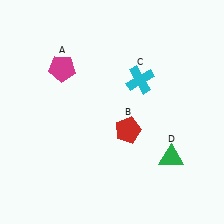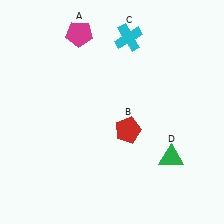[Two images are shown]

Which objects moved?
The objects that moved are: the magenta pentagon (A), the cyan cross (C).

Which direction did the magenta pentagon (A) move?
The magenta pentagon (A) moved up.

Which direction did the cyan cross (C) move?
The cyan cross (C) moved up.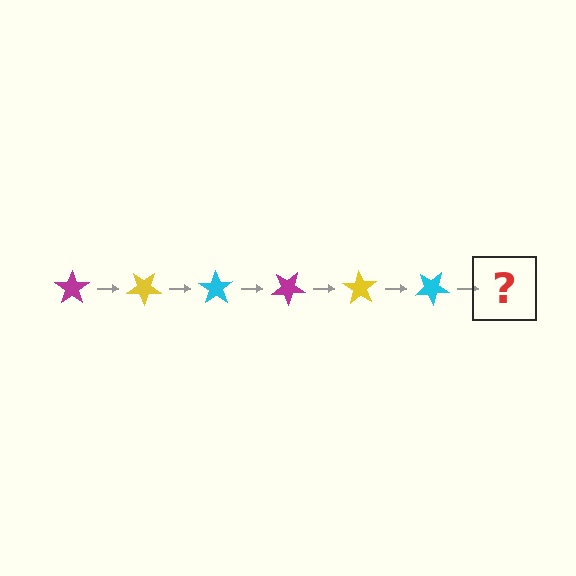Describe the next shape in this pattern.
It should be a magenta star, rotated 210 degrees from the start.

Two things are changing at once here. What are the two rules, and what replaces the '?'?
The two rules are that it rotates 35 degrees each step and the color cycles through magenta, yellow, and cyan. The '?' should be a magenta star, rotated 210 degrees from the start.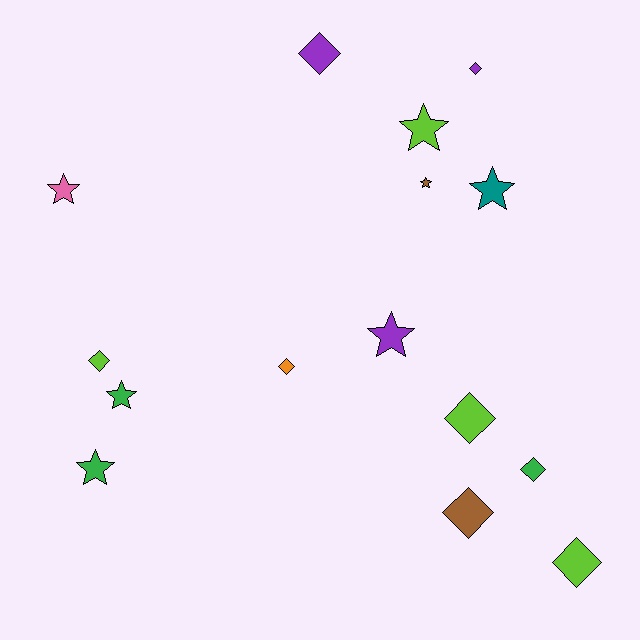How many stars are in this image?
There are 7 stars.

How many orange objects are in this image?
There is 1 orange object.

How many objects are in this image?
There are 15 objects.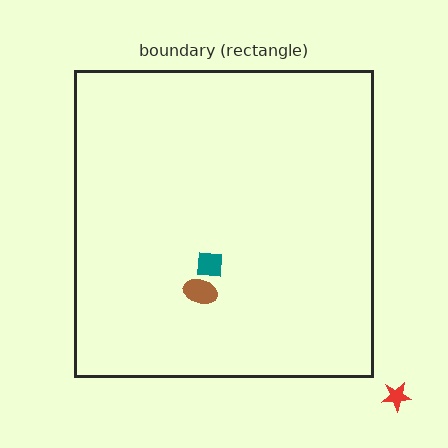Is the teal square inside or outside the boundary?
Inside.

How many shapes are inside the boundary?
2 inside, 1 outside.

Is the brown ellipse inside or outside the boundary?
Inside.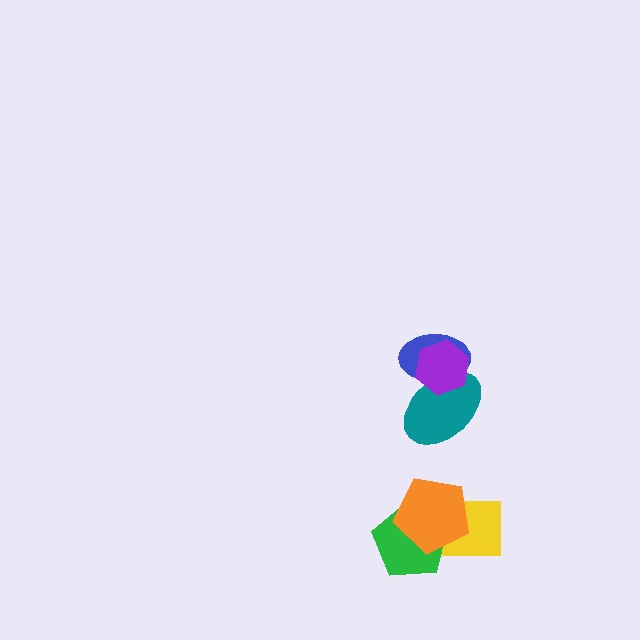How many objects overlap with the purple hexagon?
2 objects overlap with the purple hexagon.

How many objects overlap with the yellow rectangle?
2 objects overlap with the yellow rectangle.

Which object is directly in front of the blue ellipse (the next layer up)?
The teal ellipse is directly in front of the blue ellipse.